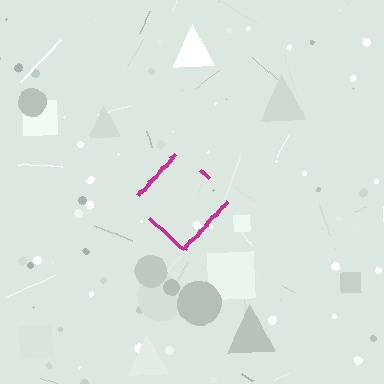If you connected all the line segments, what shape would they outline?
They would outline a diamond.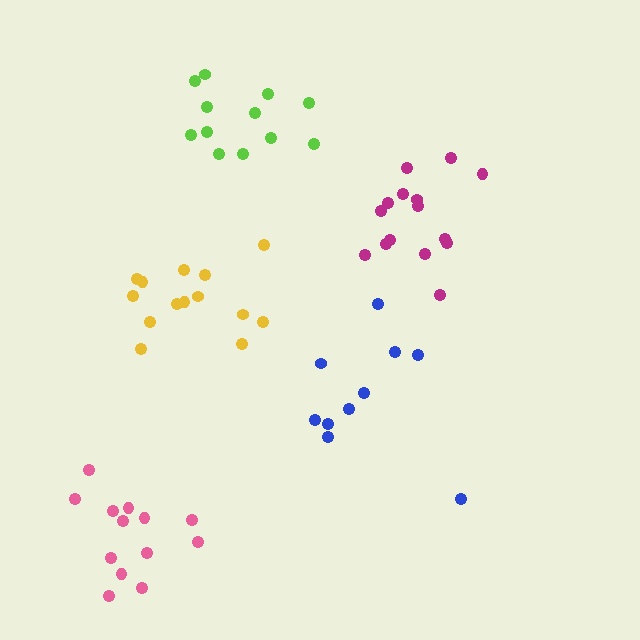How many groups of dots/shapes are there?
There are 5 groups.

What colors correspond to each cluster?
The clusters are colored: magenta, blue, pink, yellow, lime.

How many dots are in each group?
Group 1: 15 dots, Group 2: 10 dots, Group 3: 13 dots, Group 4: 14 dots, Group 5: 12 dots (64 total).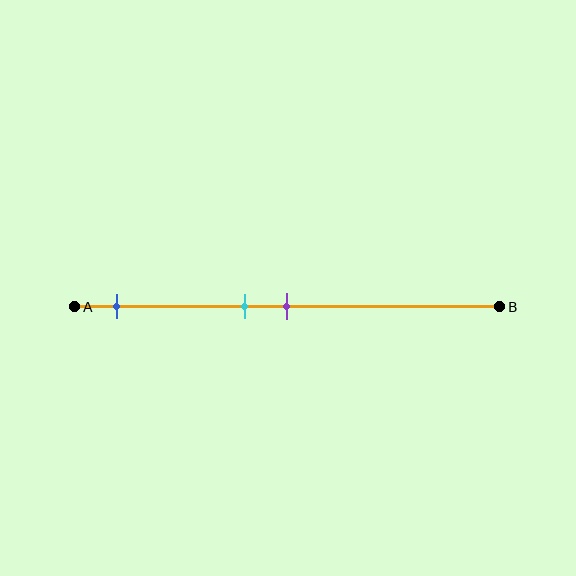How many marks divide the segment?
There are 3 marks dividing the segment.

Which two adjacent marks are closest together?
The cyan and purple marks are the closest adjacent pair.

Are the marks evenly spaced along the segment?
No, the marks are not evenly spaced.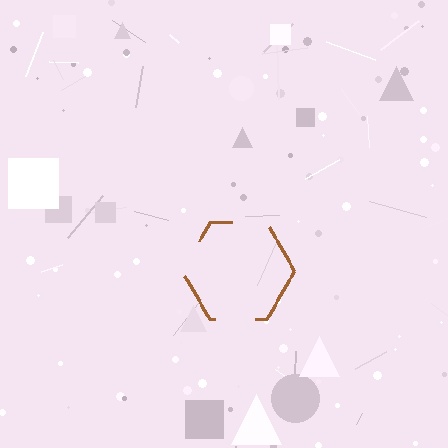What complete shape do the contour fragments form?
The contour fragments form a hexagon.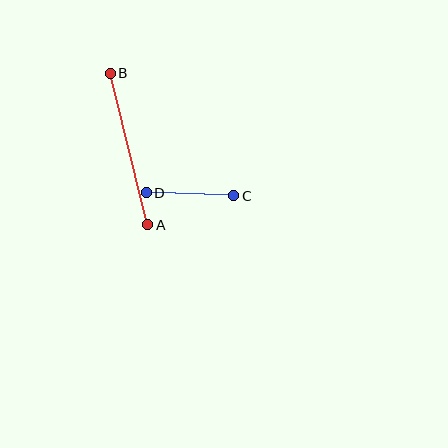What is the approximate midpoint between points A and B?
The midpoint is at approximately (129, 149) pixels.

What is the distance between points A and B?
The distance is approximately 156 pixels.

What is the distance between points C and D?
The distance is approximately 88 pixels.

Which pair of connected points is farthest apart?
Points A and B are farthest apart.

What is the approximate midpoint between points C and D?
The midpoint is at approximately (190, 194) pixels.